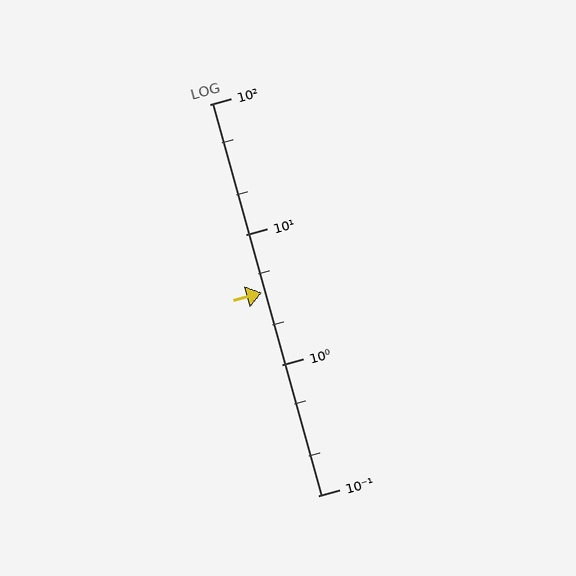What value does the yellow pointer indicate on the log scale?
The pointer indicates approximately 3.6.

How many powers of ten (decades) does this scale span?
The scale spans 3 decades, from 0.1 to 100.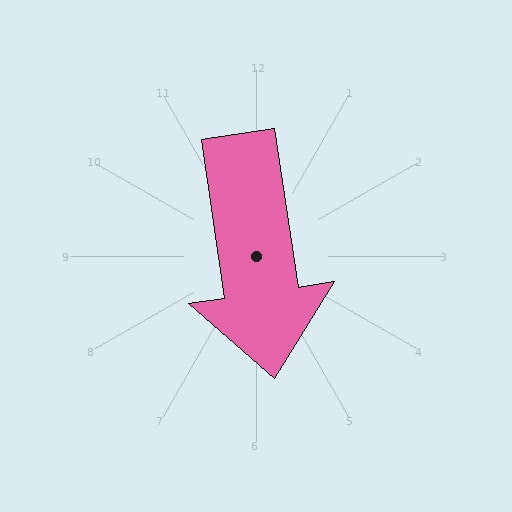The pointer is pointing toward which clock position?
Roughly 6 o'clock.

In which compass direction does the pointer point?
South.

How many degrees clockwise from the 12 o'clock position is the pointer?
Approximately 172 degrees.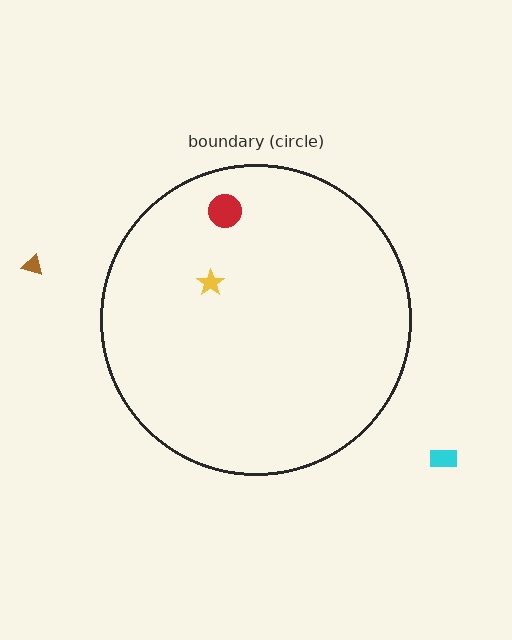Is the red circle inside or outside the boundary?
Inside.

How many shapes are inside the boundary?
2 inside, 2 outside.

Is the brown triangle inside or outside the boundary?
Outside.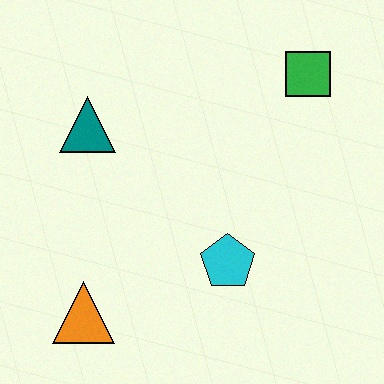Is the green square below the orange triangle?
No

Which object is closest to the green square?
The cyan pentagon is closest to the green square.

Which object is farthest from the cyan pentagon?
The green square is farthest from the cyan pentagon.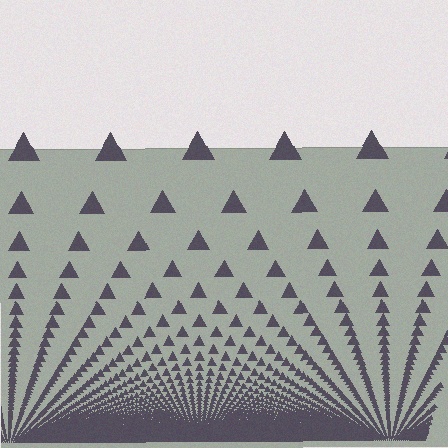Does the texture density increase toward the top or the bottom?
Density increases toward the bottom.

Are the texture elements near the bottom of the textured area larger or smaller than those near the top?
Smaller. The gradient is inverted — elements near the bottom are smaller and denser.